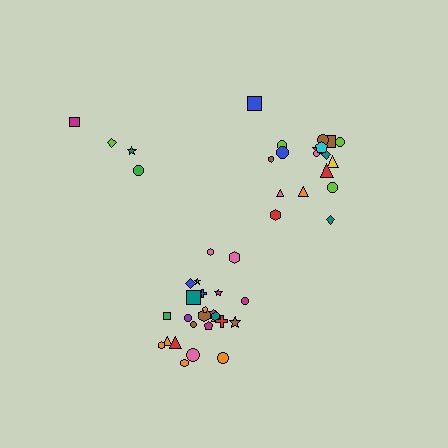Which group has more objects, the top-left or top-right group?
The top-right group.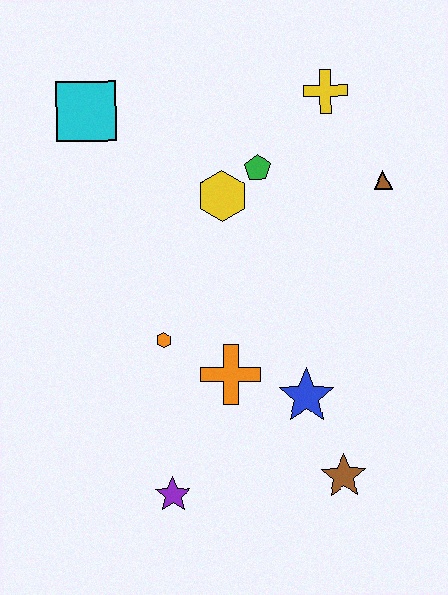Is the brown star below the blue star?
Yes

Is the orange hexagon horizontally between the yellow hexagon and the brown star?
No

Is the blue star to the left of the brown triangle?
Yes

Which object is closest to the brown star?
The blue star is closest to the brown star.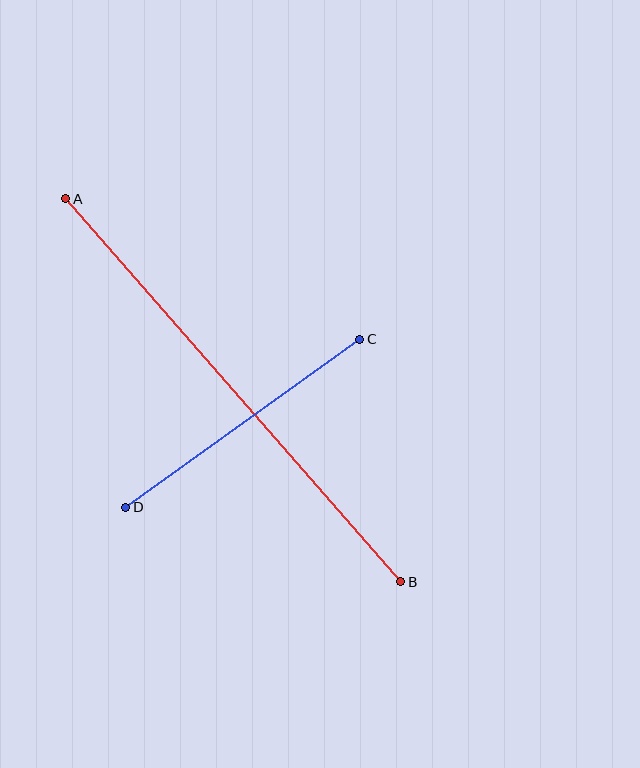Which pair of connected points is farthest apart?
Points A and B are farthest apart.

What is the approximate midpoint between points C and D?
The midpoint is at approximately (243, 423) pixels.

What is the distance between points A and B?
The distance is approximately 509 pixels.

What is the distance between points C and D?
The distance is approximately 288 pixels.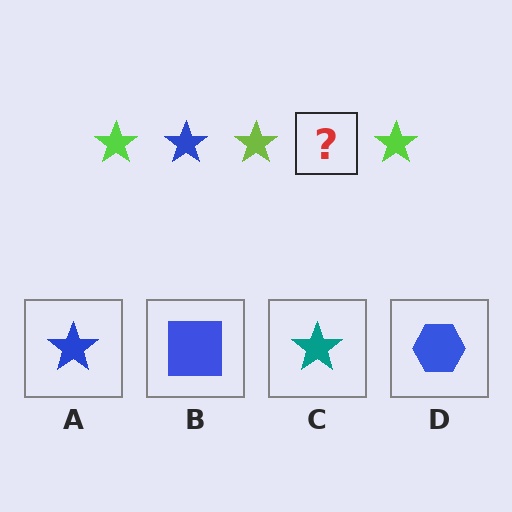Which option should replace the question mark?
Option A.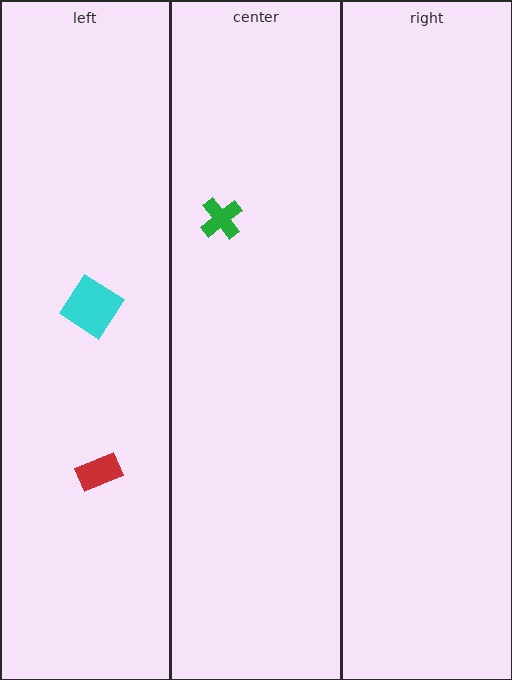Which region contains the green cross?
The center region.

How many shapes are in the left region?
2.